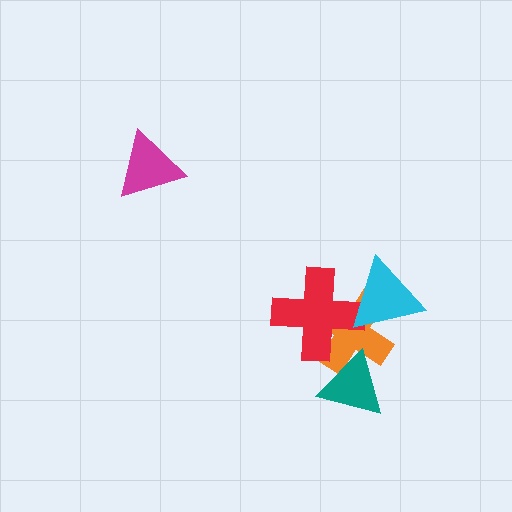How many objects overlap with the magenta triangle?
0 objects overlap with the magenta triangle.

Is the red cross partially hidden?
Yes, it is partially covered by another shape.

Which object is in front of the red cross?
The cyan triangle is in front of the red cross.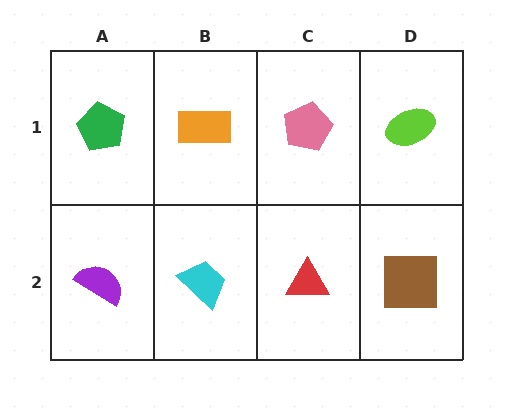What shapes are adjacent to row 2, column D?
A lime ellipse (row 1, column D), a red triangle (row 2, column C).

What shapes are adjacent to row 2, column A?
A green pentagon (row 1, column A), a cyan trapezoid (row 2, column B).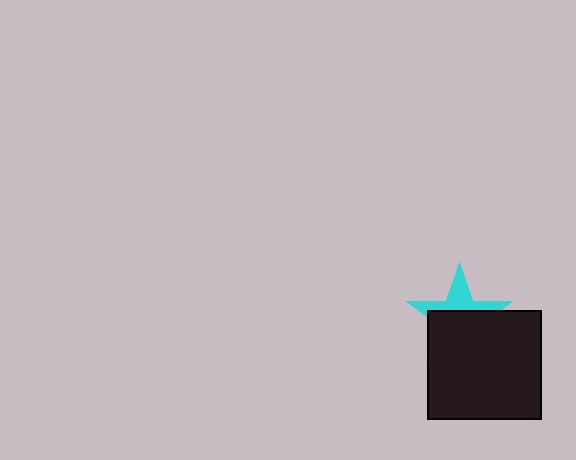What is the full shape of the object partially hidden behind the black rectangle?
The partially hidden object is a cyan star.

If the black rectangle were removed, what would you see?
You would see the complete cyan star.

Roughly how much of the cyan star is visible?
A small part of it is visible (roughly 37%).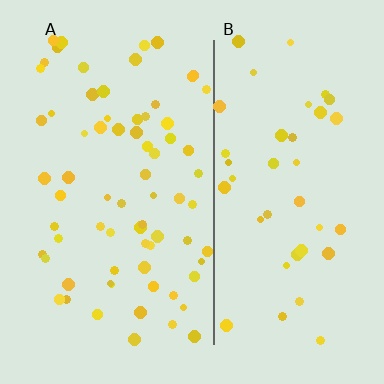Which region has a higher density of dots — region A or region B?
A (the left).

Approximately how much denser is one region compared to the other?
Approximately 1.7× — region A over region B.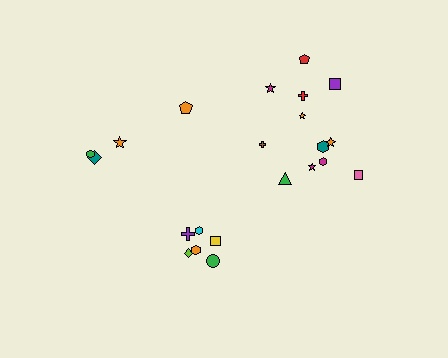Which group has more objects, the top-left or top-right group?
The top-right group.